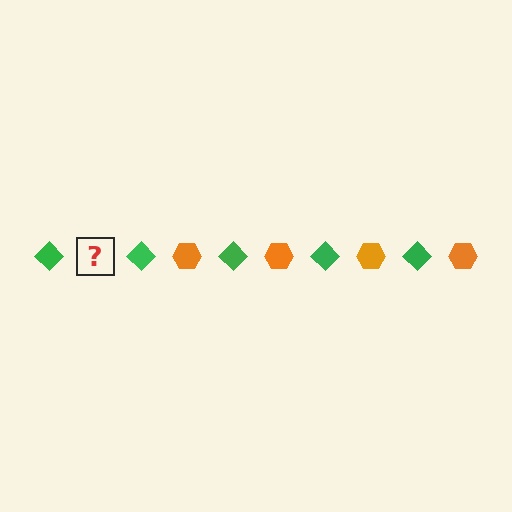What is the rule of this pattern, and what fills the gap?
The rule is that the pattern alternates between green diamond and orange hexagon. The gap should be filled with an orange hexagon.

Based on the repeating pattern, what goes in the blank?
The blank should be an orange hexagon.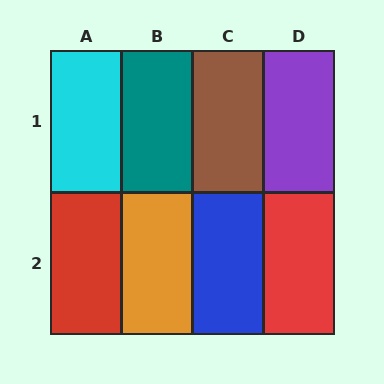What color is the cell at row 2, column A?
Red.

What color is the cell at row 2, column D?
Red.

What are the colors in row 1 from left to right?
Cyan, teal, brown, purple.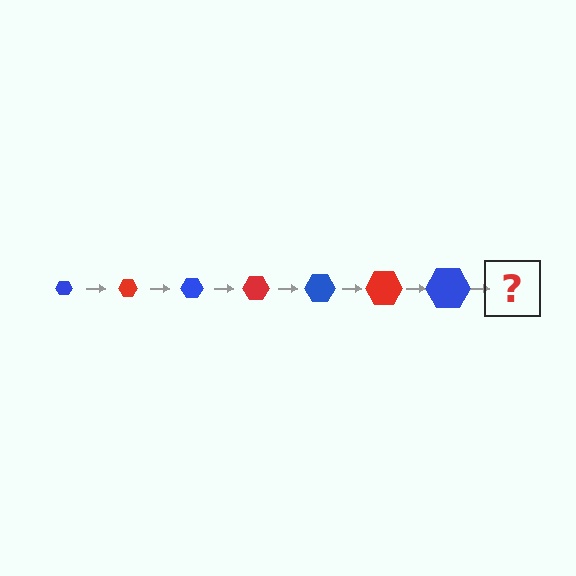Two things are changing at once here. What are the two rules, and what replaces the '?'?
The two rules are that the hexagon grows larger each step and the color cycles through blue and red. The '?' should be a red hexagon, larger than the previous one.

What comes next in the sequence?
The next element should be a red hexagon, larger than the previous one.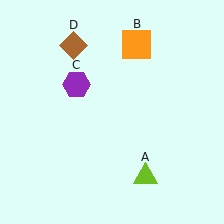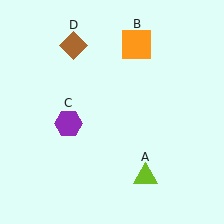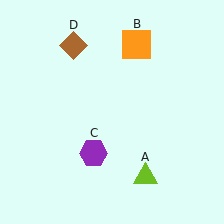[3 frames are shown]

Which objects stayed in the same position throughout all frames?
Lime triangle (object A) and orange square (object B) and brown diamond (object D) remained stationary.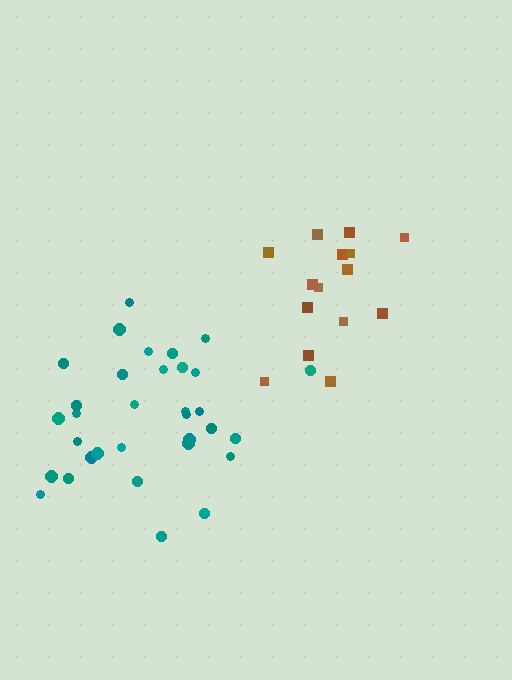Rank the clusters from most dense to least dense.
teal, brown.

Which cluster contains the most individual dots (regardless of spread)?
Teal (33).